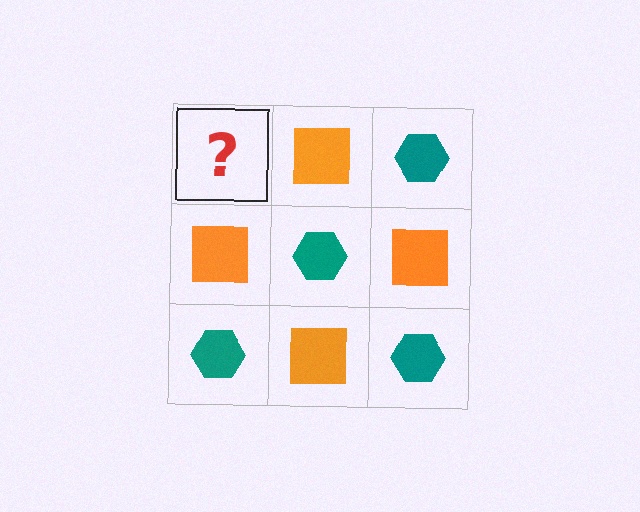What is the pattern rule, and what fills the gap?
The rule is that it alternates teal hexagon and orange square in a checkerboard pattern. The gap should be filled with a teal hexagon.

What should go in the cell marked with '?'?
The missing cell should contain a teal hexagon.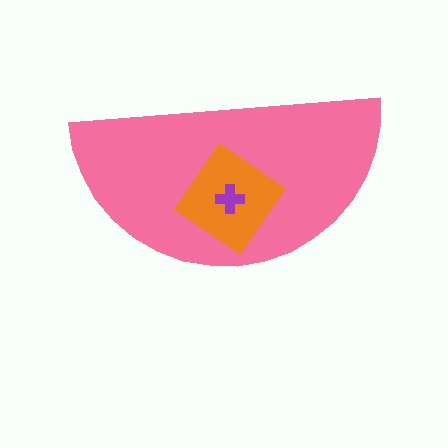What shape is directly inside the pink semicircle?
The orange diamond.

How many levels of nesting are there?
3.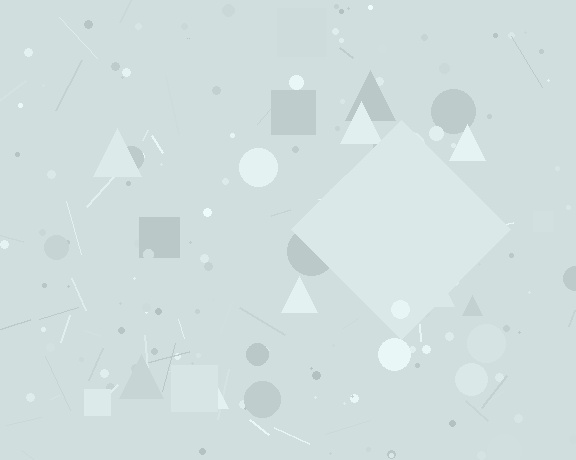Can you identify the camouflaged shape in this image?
The camouflaged shape is a diamond.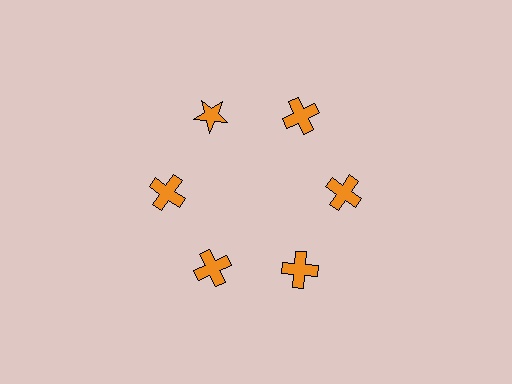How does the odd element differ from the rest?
It has a different shape: star instead of cross.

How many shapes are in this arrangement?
There are 6 shapes arranged in a ring pattern.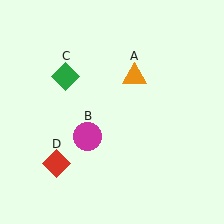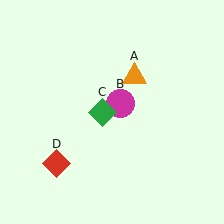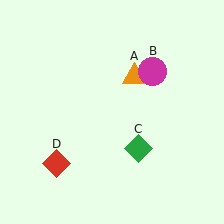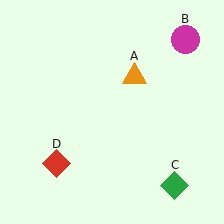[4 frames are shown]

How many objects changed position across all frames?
2 objects changed position: magenta circle (object B), green diamond (object C).